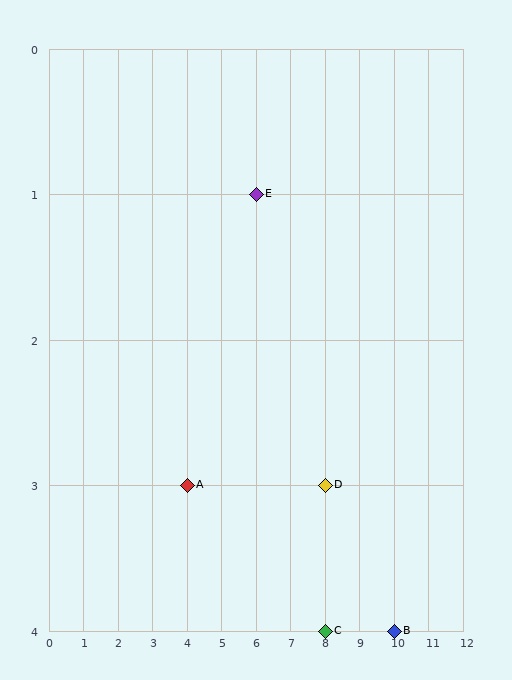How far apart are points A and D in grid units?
Points A and D are 4 columns apart.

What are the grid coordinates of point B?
Point B is at grid coordinates (10, 4).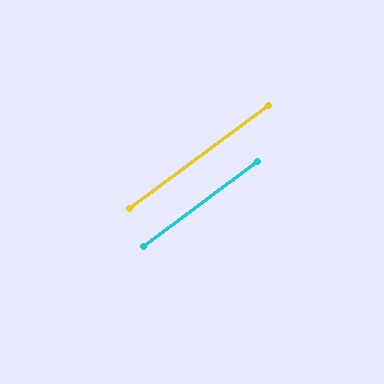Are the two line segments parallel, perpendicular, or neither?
Parallel — their directions differ by only 0.1°.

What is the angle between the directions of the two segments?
Approximately 0 degrees.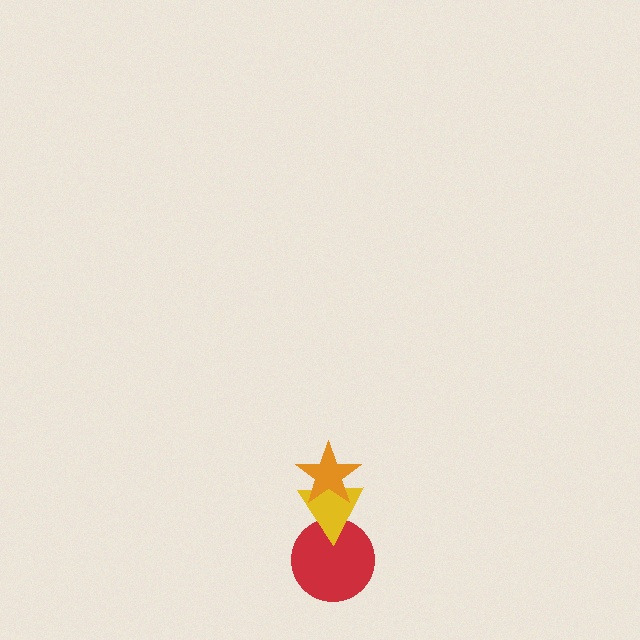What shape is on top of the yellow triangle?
The orange star is on top of the yellow triangle.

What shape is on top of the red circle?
The yellow triangle is on top of the red circle.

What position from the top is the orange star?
The orange star is 1st from the top.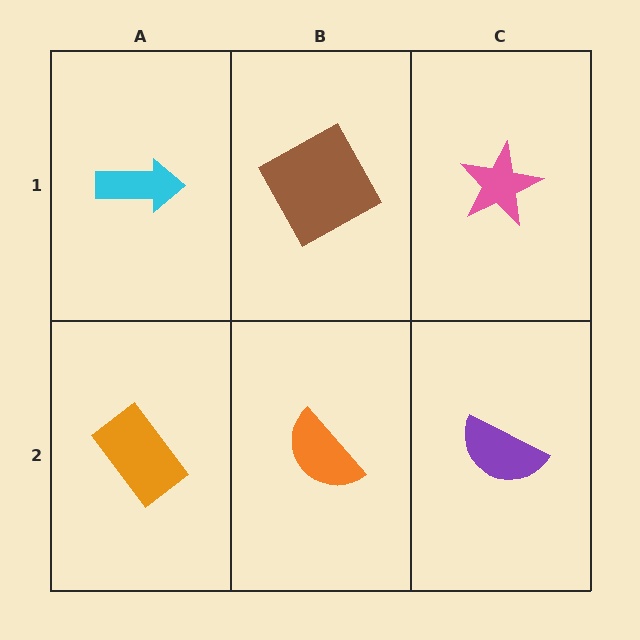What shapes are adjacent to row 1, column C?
A purple semicircle (row 2, column C), a brown square (row 1, column B).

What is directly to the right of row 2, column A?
An orange semicircle.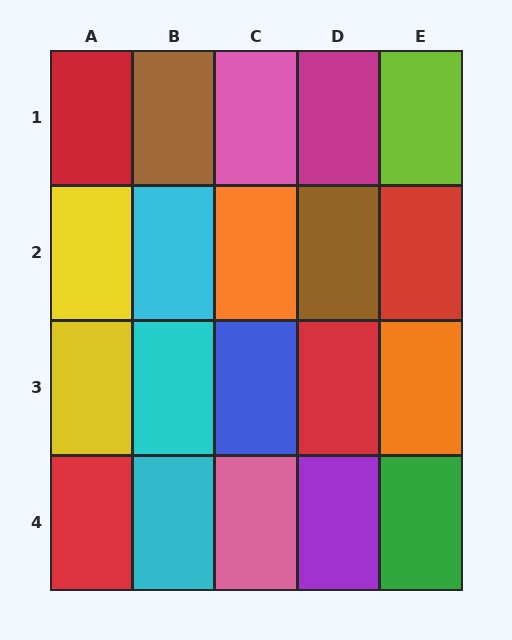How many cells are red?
4 cells are red.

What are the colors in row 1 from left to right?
Red, brown, pink, magenta, lime.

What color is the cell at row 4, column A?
Red.